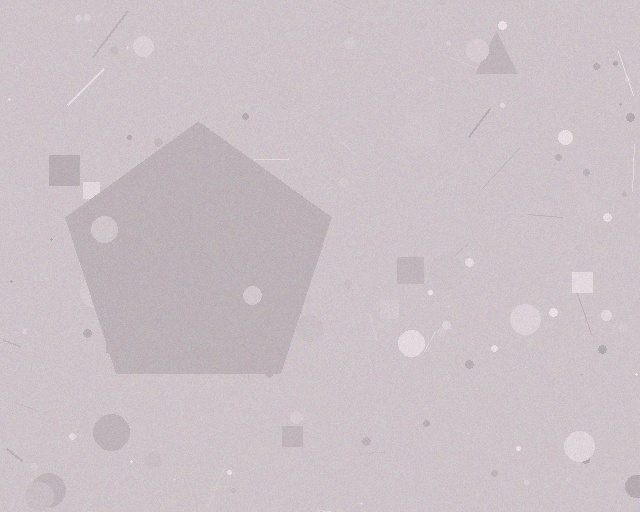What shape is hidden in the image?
A pentagon is hidden in the image.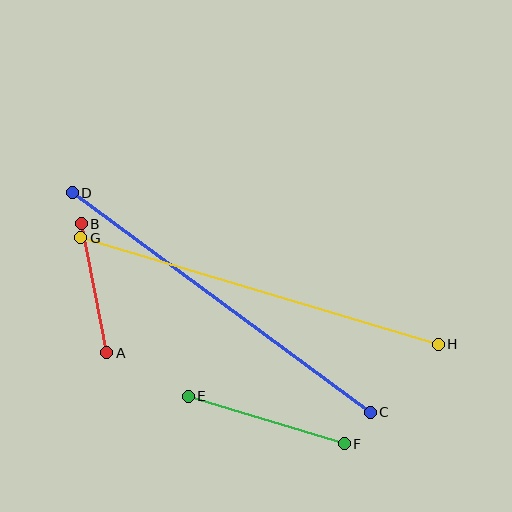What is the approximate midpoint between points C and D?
The midpoint is at approximately (221, 302) pixels.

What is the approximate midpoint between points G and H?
The midpoint is at approximately (259, 291) pixels.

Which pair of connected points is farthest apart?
Points G and H are farthest apart.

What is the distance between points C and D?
The distance is approximately 370 pixels.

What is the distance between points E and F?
The distance is approximately 164 pixels.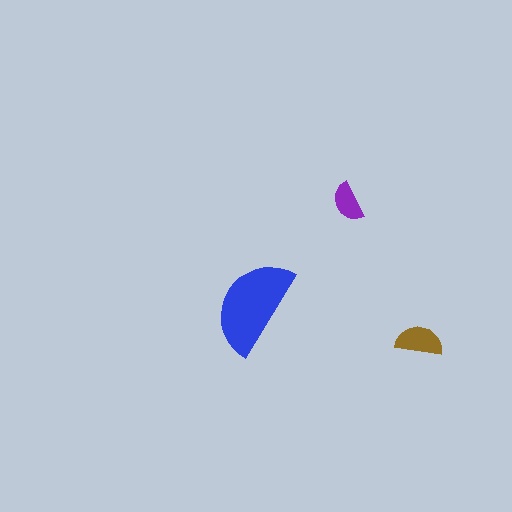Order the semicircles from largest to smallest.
the blue one, the brown one, the purple one.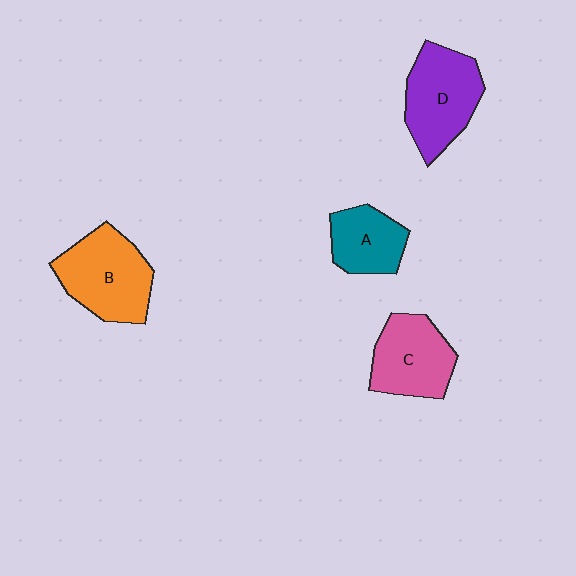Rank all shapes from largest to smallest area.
From largest to smallest: B (orange), D (purple), C (pink), A (teal).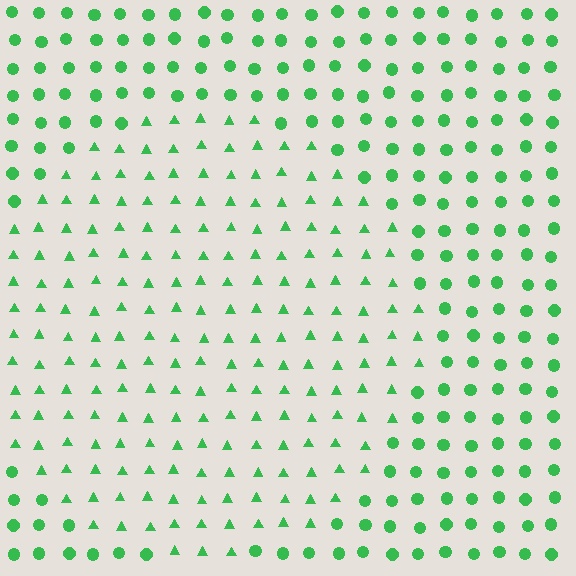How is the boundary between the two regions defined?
The boundary is defined by a change in element shape: triangles inside vs. circles outside. All elements share the same color and spacing.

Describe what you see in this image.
The image is filled with small green elements arranged in a uniform grid. A circle-shaped region contains triangles, while the surrounding area contains circles. The boundary is defined purely by the change in element shape.